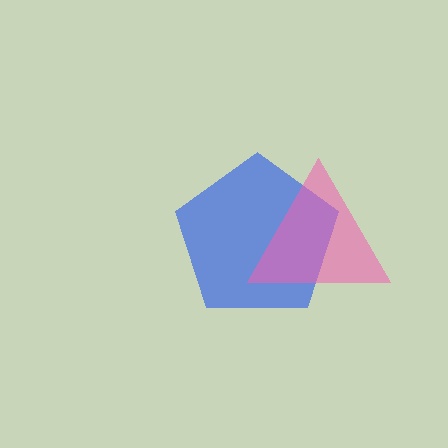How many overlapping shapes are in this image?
There are 2 overlapping shapes in the image.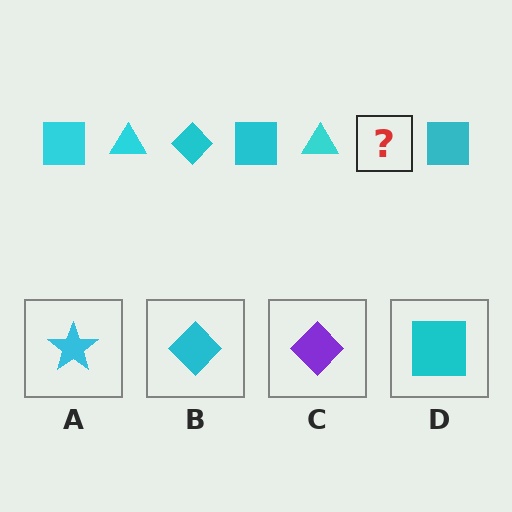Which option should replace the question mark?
Option B.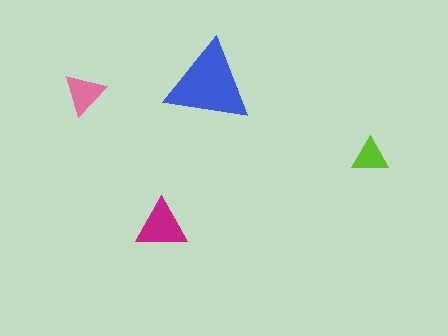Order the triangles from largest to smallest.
the blue one, the magenta one, the pink one, the lime one.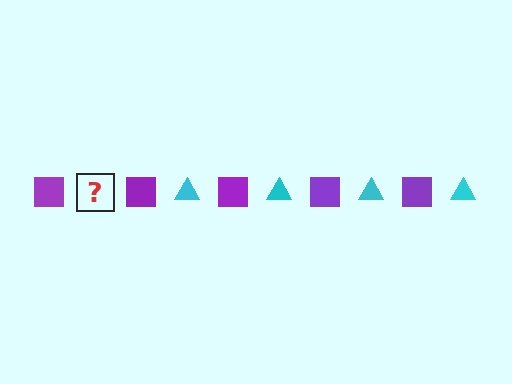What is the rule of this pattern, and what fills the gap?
The rule is that the pattern alternates between purple square and cyan triangle. The gap should be filled with a cyan triangle.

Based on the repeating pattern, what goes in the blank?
The blank should be a cyan triangle.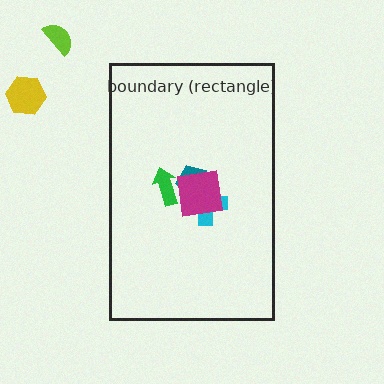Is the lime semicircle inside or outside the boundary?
Outside.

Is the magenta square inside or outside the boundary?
Inside.